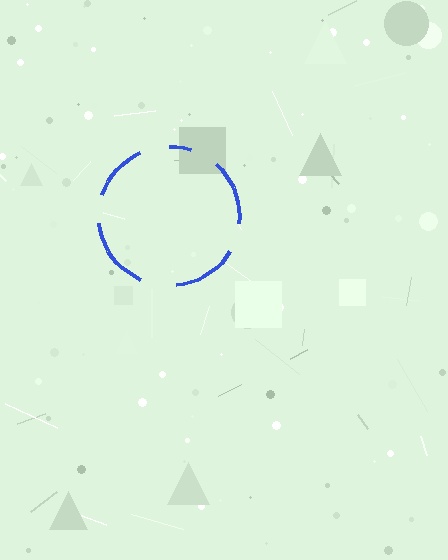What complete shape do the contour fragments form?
The contour fragments form a circle.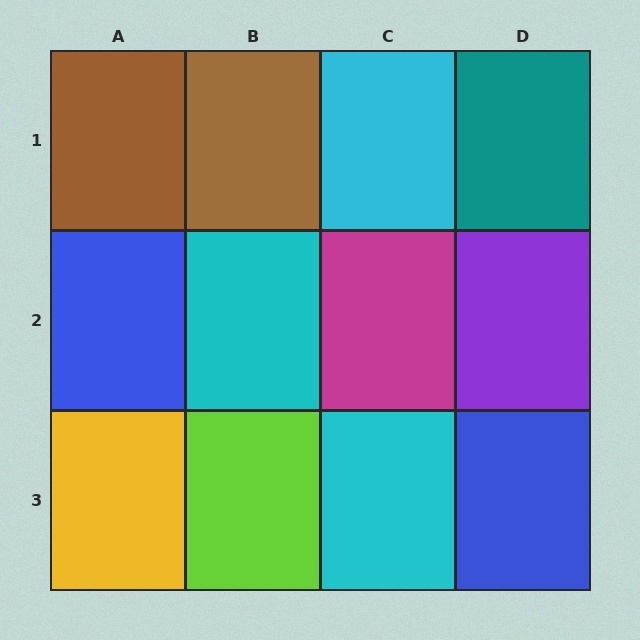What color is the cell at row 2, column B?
Cyan.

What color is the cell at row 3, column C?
Cyan.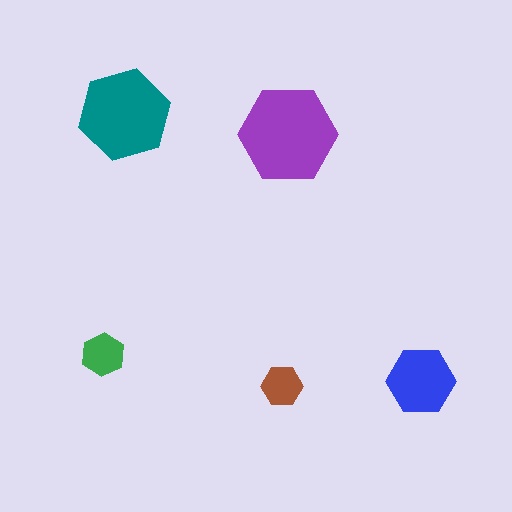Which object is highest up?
The teal hexagon is topmost.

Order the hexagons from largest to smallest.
the purple one, the teal one, the blue one, the green one, the brown one.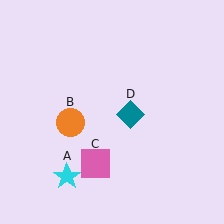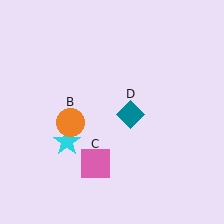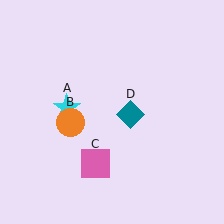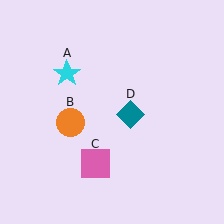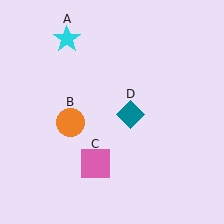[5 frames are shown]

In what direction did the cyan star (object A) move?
The cyan star (object A) moved up.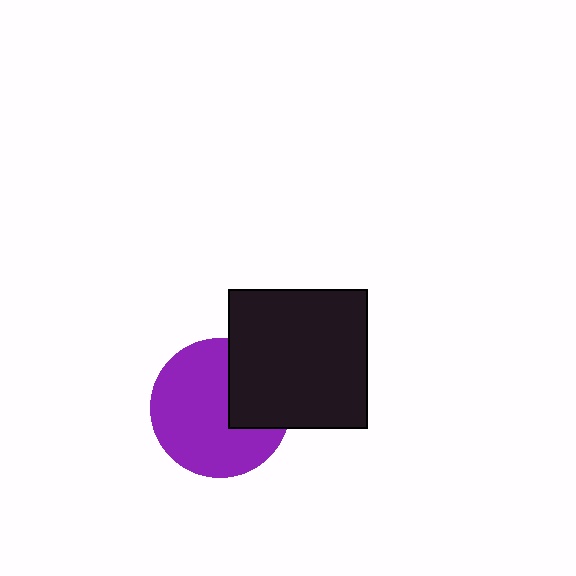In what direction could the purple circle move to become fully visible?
The purple circle could move left. That would shift it out from behind the black square entirely.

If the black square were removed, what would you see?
You would see the complete purple circle.